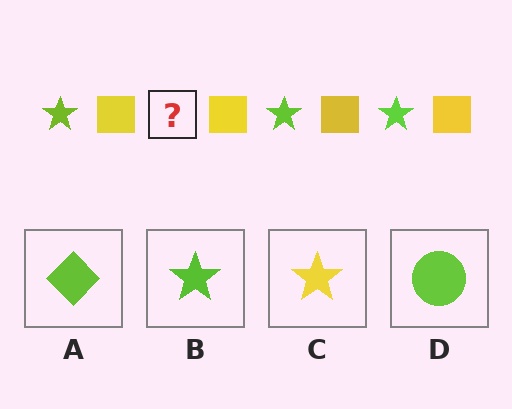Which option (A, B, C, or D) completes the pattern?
B.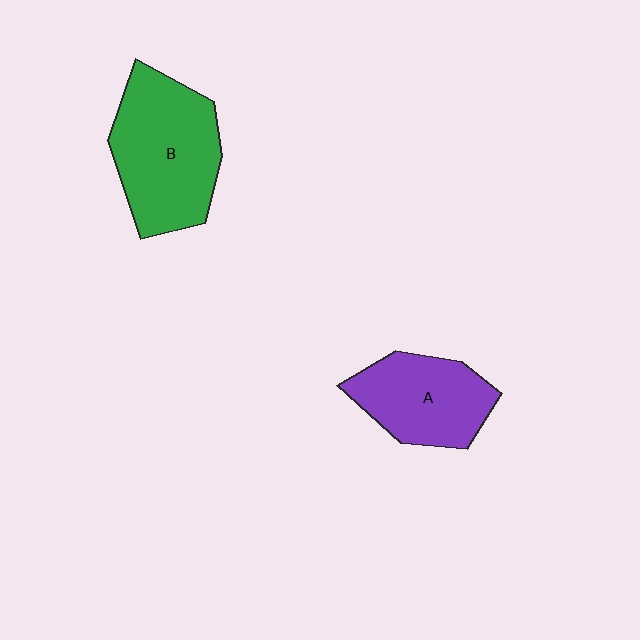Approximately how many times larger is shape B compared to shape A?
Approximately 1.4 times.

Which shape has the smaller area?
Shape A (purple).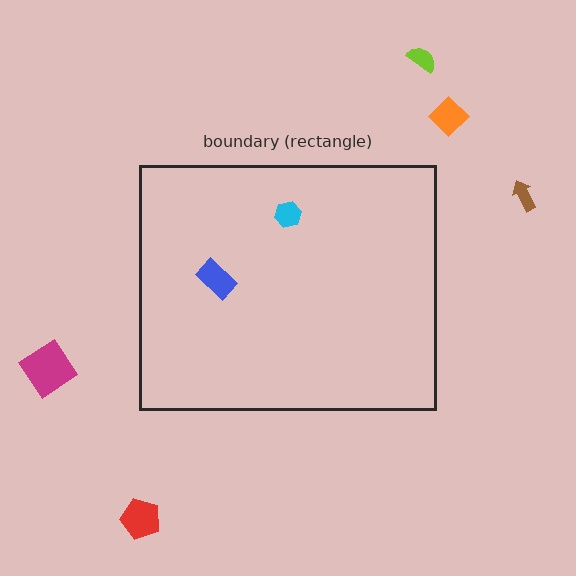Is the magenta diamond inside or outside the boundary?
Outside.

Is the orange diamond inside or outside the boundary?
Outside.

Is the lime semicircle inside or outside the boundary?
Outside.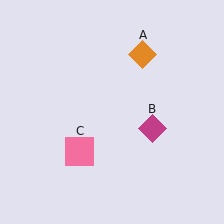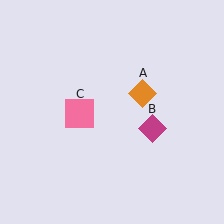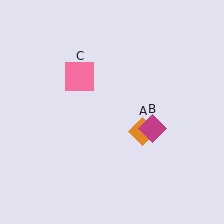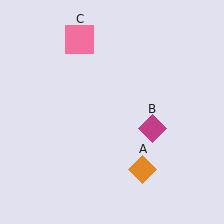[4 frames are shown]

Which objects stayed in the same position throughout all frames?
Magenta diamond (object B) remained stationary.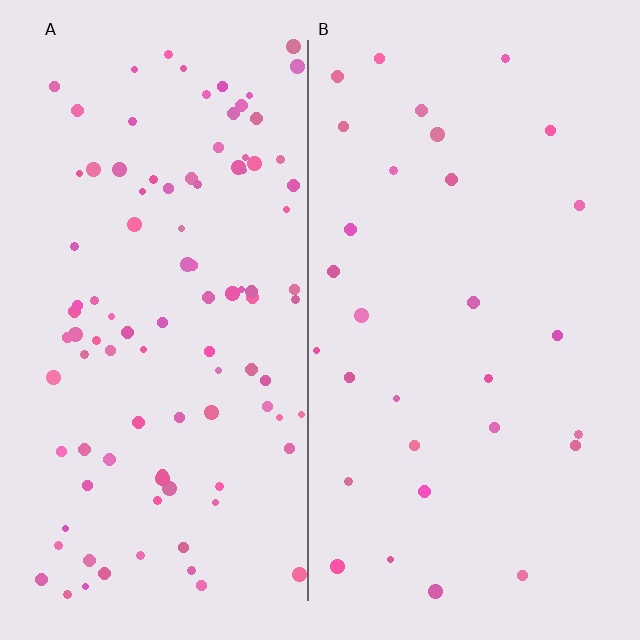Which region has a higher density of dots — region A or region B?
A (the left).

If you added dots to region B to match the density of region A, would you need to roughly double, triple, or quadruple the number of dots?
Approximately triple.